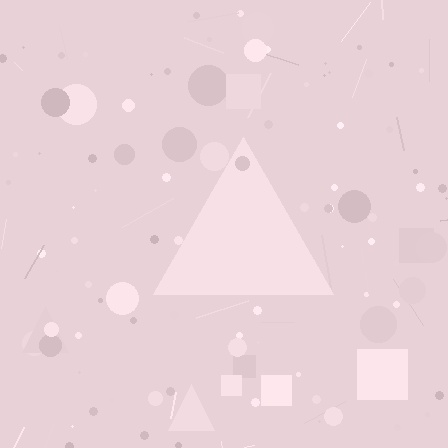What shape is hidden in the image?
A triangle is hidden in the image.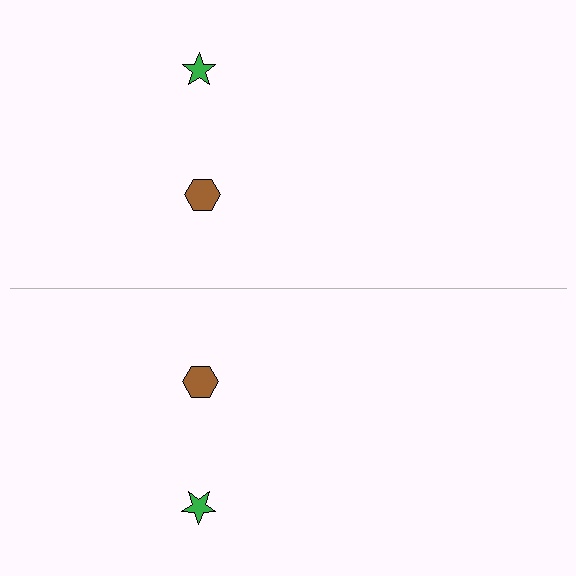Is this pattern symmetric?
Yes, this pattern has bilateral (reflection) symmetry.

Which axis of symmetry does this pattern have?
The pattern has a horizontal axis of symmetry running through the center of the image.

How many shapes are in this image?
There are 4 shapes in this image.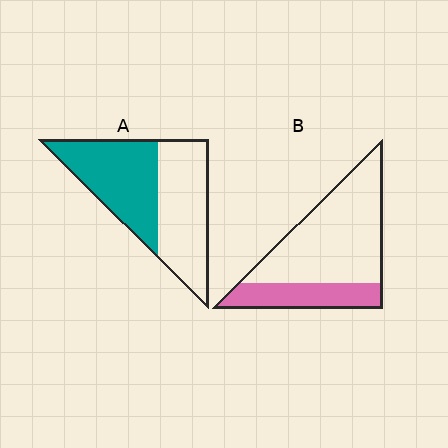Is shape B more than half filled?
No.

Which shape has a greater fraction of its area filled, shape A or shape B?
Shape A.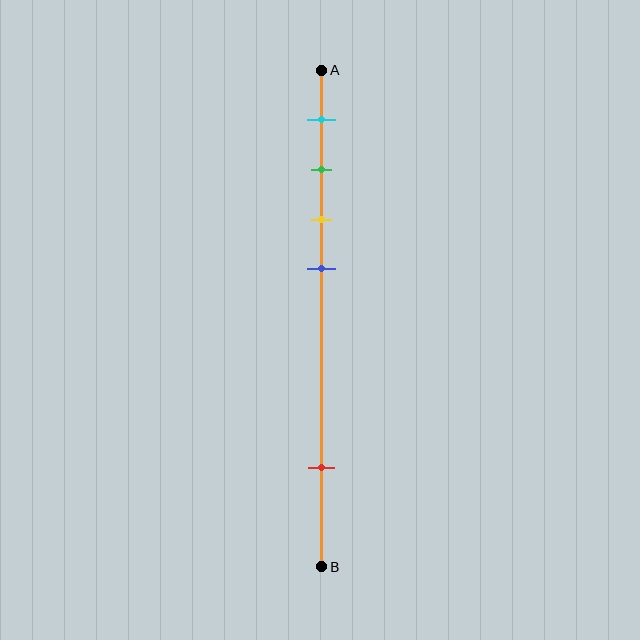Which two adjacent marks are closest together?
The green and yellow marks are the closest adjacent pair.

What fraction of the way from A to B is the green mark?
The green mark is approximately 20% (0.2) of the way from A to B.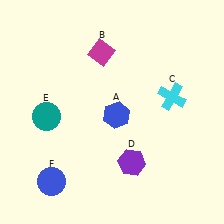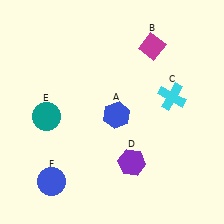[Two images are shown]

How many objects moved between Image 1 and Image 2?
1 object moved between the two images.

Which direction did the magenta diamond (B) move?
The magenta diamond (B) moved right.